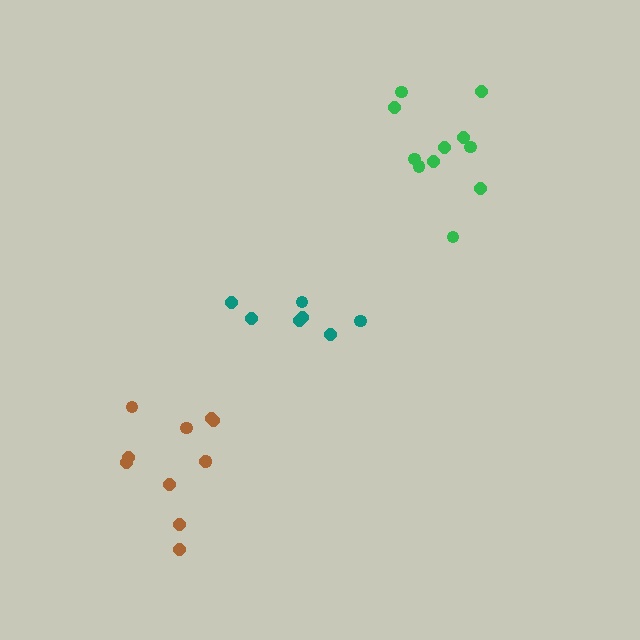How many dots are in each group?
Group 1: 11 dots, Group 2: 7 dots, Group 3: 11 dots (29 total).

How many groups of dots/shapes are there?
There are 3 groups.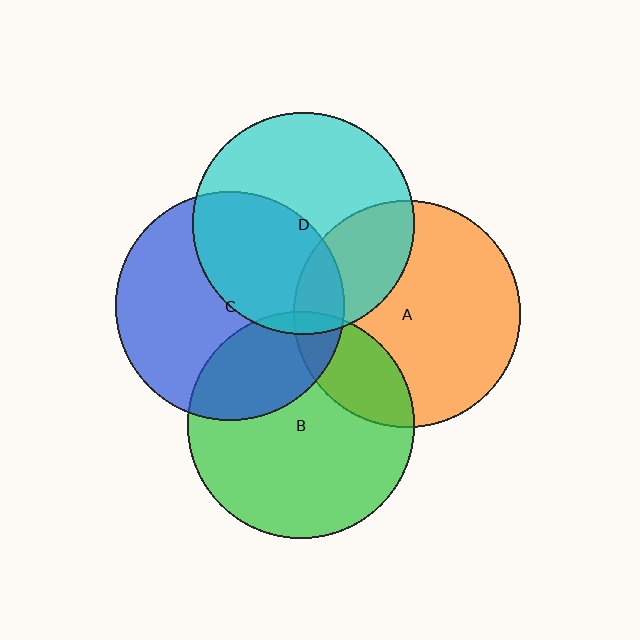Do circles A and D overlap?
Yes.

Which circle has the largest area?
Circle C (blue).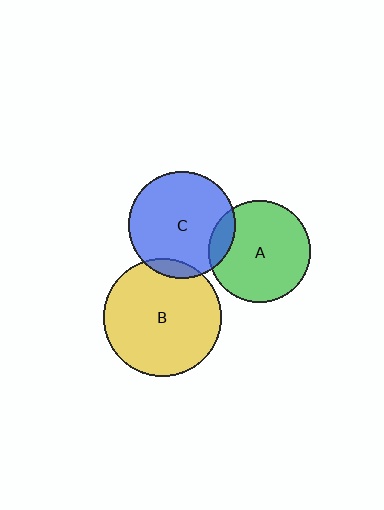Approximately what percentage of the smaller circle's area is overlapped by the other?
Approximately 10%.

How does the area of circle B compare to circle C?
Approximately 1.2 times.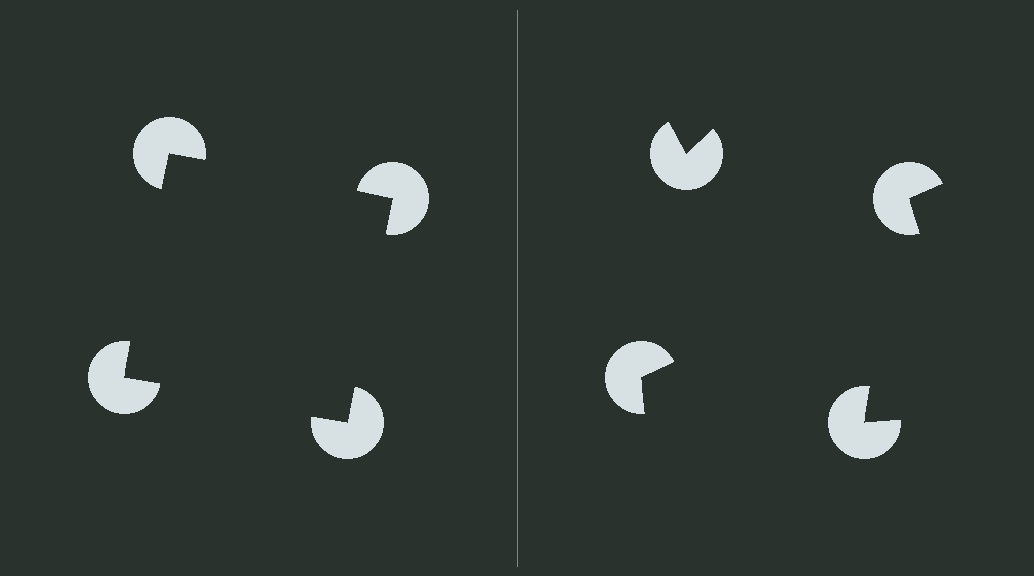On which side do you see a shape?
An illusory square appears on the left side. On the right side the wedge cuts are rotated, so no coherent shape forms.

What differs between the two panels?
The pac-man discs are positioned identically on both sides; only the wedge orientations differ. On the left they align to a square; on the right they are misaligned.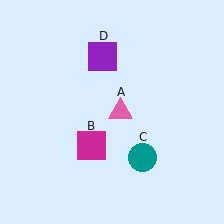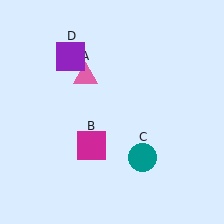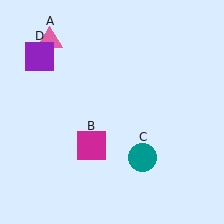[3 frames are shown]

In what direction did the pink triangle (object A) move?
The pink triangle (object A) moved up and to the left.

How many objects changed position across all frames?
2 objects changed position: pink triangle (object A), purple square (object D).